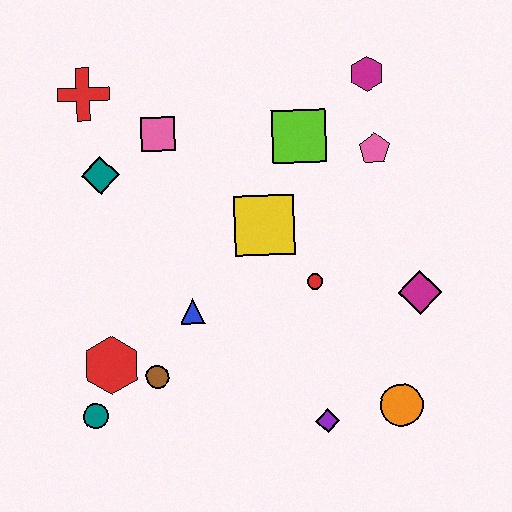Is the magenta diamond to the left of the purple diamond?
No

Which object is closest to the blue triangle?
The brown circle is closest to the blue triangle.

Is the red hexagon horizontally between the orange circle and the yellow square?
No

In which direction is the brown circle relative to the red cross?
The brown circle is below the red cross.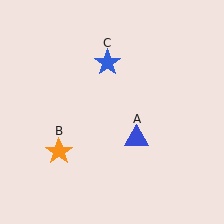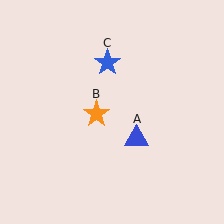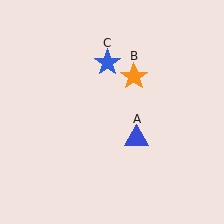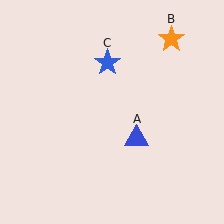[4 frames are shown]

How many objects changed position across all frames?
1 object changed position: orange star (object B).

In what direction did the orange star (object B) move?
The orange star (object B) moved up and to the right.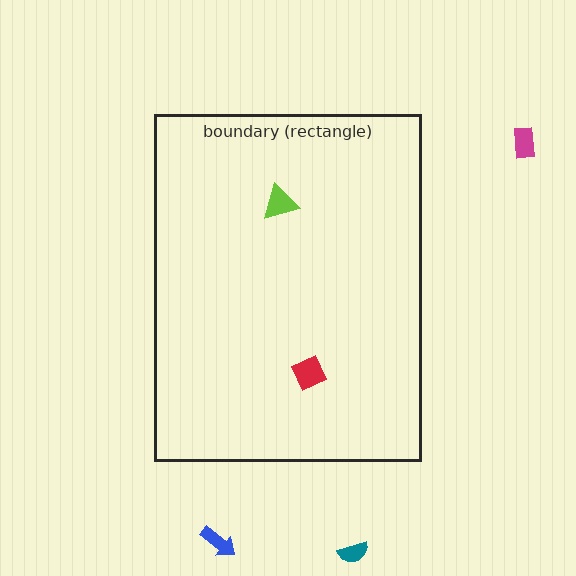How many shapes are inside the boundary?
2 inside, 3 outside.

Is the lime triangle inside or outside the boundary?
Inside.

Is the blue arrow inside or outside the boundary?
Outside.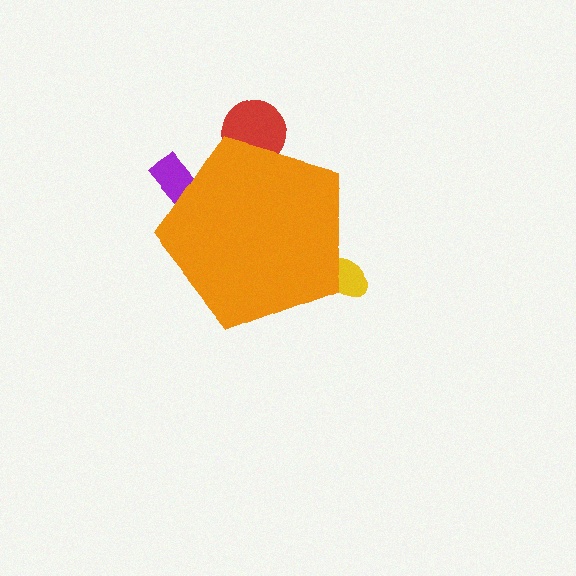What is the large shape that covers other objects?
An orange pentagon.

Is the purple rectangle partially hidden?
Yes, the purple rectangle is partially hidden behind the orange pentagon.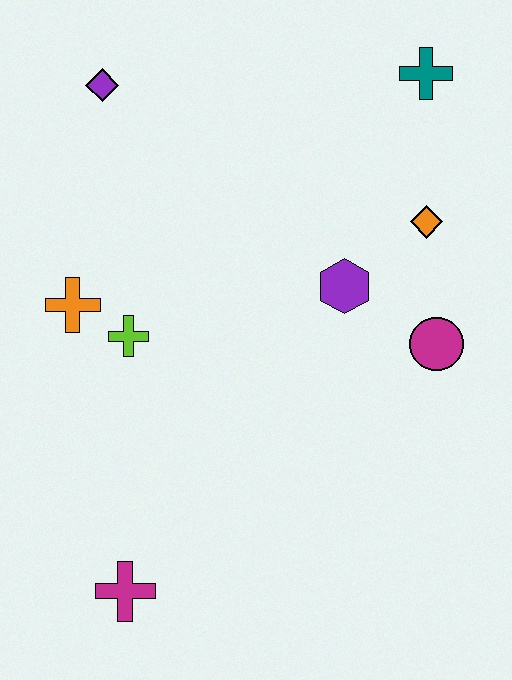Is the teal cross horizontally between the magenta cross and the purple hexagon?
No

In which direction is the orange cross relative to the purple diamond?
The orange cross is below the purple diamond.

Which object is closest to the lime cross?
The orange cross is closest to the lime cross.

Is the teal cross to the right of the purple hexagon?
Yes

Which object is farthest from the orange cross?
The teal cross is farthest from the orange cross.